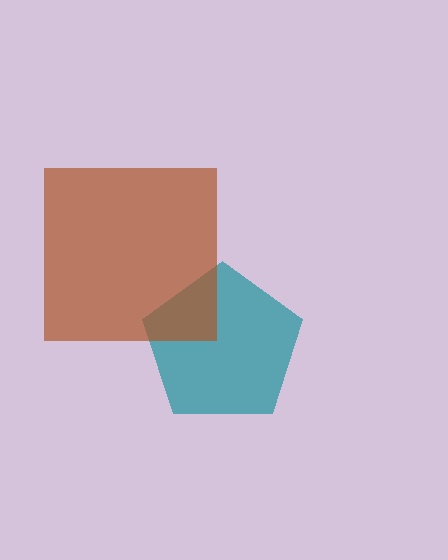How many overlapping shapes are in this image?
There are 2 overlapping shapes in the image.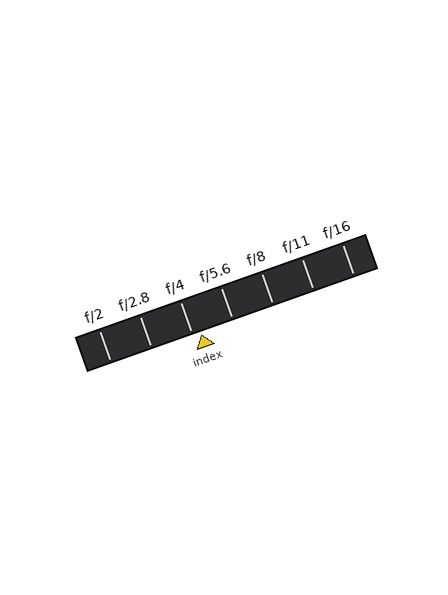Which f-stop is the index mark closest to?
The index mark is closest to f/4.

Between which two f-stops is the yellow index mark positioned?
The index mark is between f/4 and f/5.6.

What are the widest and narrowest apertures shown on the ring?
The widest aperture shown is f/2 and the narrowest is f/16.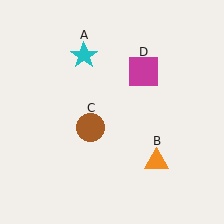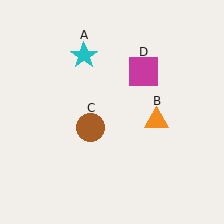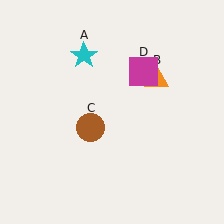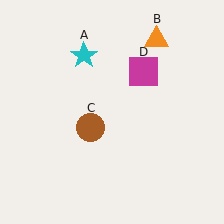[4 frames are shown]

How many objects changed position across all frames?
1 object changed position: orange triangle (object B).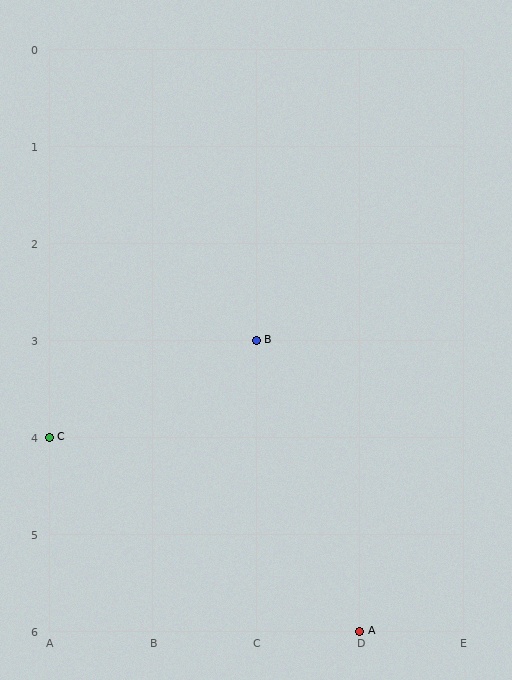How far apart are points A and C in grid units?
Points A and C are 3 columns and 2 rows apart (about 3.6 grid units diagonally).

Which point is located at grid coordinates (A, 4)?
Point C is at (A, 4).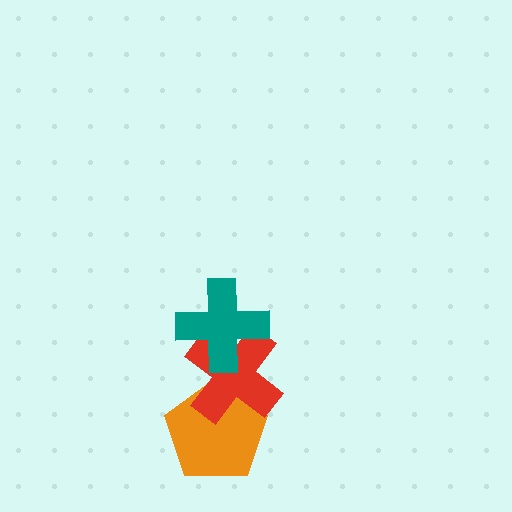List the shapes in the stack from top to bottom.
From top to bottom: the teal cross, the red cross, the orange pentagon.